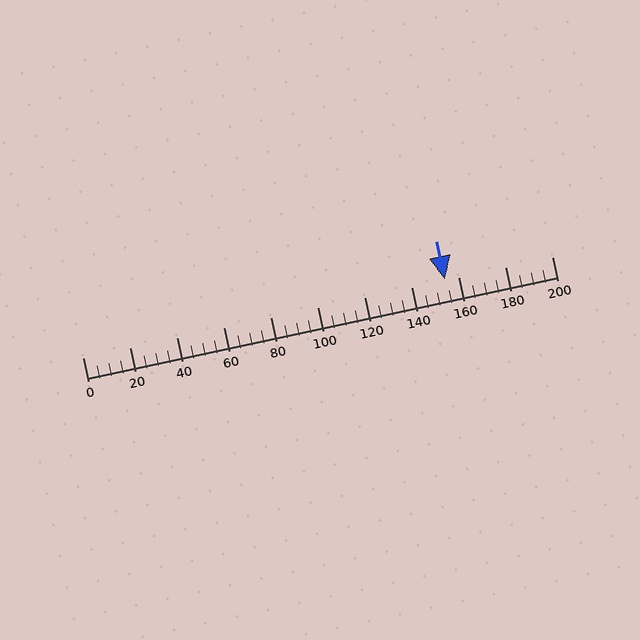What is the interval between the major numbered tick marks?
The major tick marks are spaced 20 units apart.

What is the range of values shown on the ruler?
The ruler shows values from 0 to 200.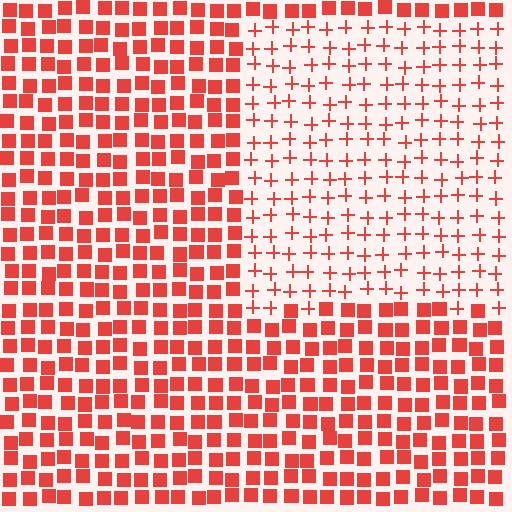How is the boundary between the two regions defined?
The boundary is defined by a change in element shape: plus signs inside vs. squares outside. All elements share the same color and spacing.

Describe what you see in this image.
The image is filled with small red elements arranged in a uniform grid. A rectangle-shaped region contains plus signs, while the surrounding area contains squares. The boundary is defined purely by the change in element shape.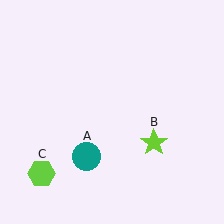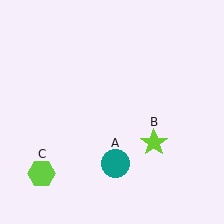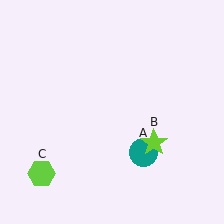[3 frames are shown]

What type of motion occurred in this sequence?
The teal circle (object A) rotated counterclockwise around the center of the scene.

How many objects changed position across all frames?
1 object changed position: teal circle (object A).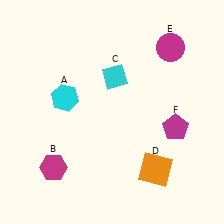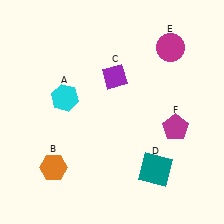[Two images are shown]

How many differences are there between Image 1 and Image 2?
There are 3 differences between the two images.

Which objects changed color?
B changed from magenta to orange. C changed from cyan to purple. D changed from orange to teal.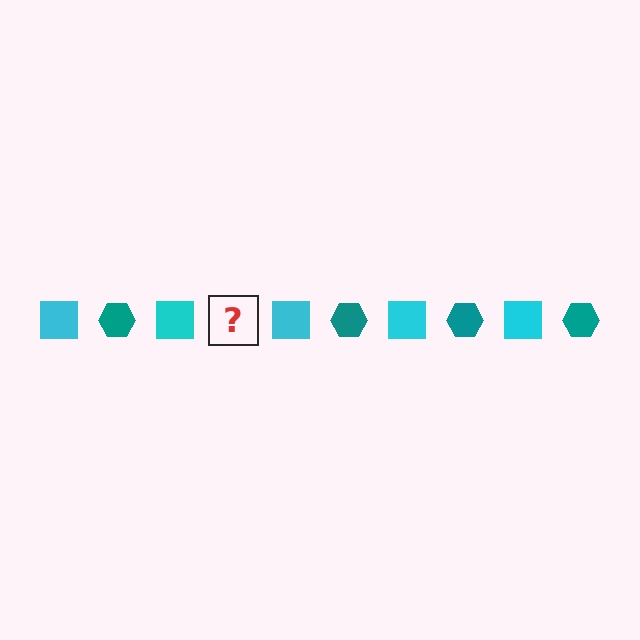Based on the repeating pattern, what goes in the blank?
The blank should be a teal hexagon.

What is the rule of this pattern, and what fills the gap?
The rule is that the pattern alternates between cyan square and teal hexagon. The gap should be filled with a teal hexagon.